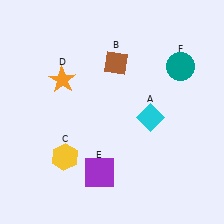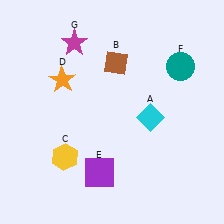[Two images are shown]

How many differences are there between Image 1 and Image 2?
There is 1 difference between the two images.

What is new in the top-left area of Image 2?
A magenta star (G) was added in the top-left area of Image 2.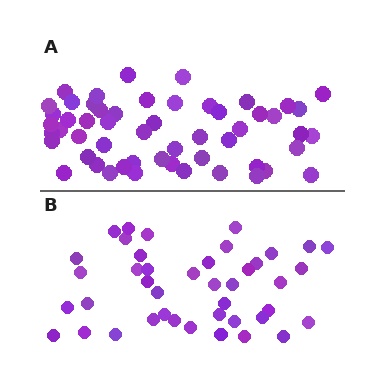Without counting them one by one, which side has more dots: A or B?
Region A (the top region) has more dots.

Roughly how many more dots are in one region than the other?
Region A has roughly 12 or so more dots than region B.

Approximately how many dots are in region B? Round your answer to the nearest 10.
About 40 dots. (The exact count is 42, which rounds to 40.)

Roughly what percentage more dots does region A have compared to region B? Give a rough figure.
About 30% more.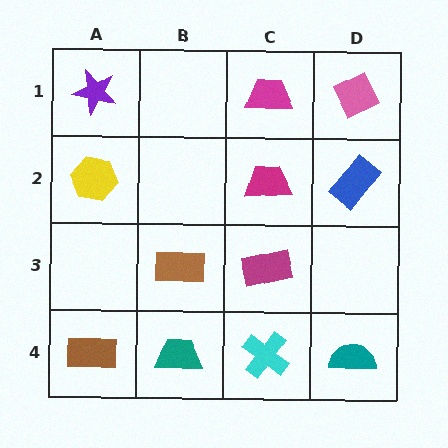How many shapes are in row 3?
2 shapes.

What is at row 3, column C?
A magenta rectangle.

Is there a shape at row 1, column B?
No, that cell is empty.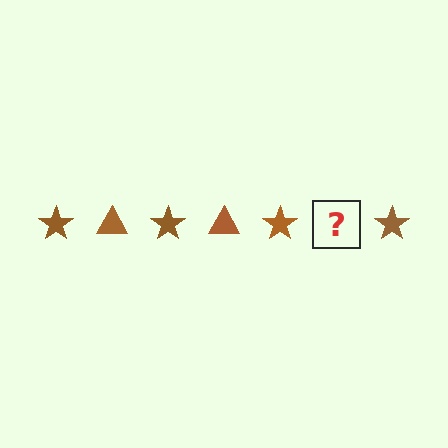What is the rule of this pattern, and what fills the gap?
The rule is that the pattern cycles through star, triangle shapes in brown. The gap should be filled with a brown triangle.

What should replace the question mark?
The question mark should be replaced with a brown triangle.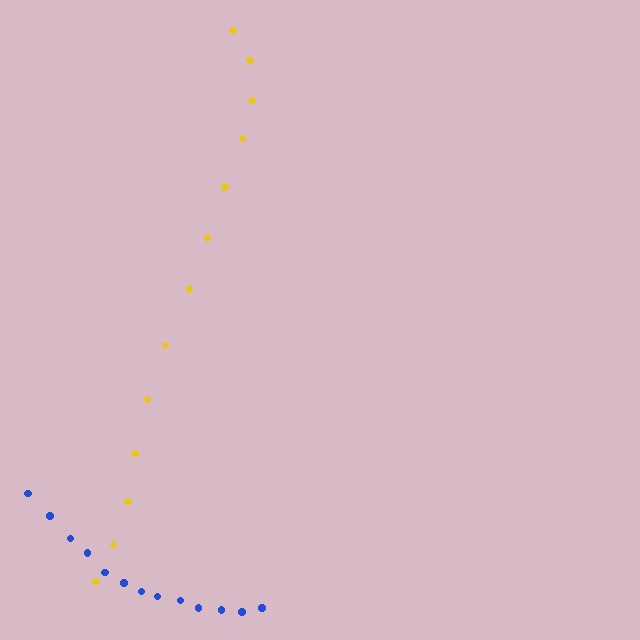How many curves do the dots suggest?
There are 2 distinct paths.